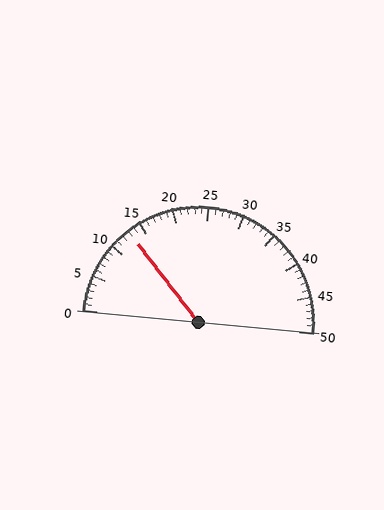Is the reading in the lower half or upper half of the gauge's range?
The reading is in the lower half of the range (0 to 50).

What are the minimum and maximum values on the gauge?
The gauge ranges from 0 to 50.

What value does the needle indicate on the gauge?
The needle indicates approximately 13.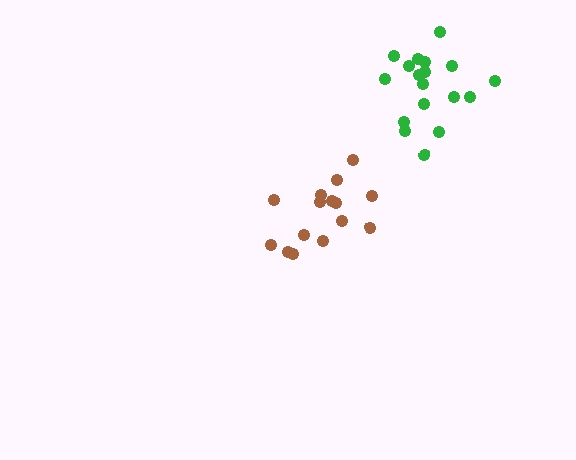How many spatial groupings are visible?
There are 2 spatial groupings.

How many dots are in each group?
Group 1: 18 dots, Group 2: 15 dots (33 total).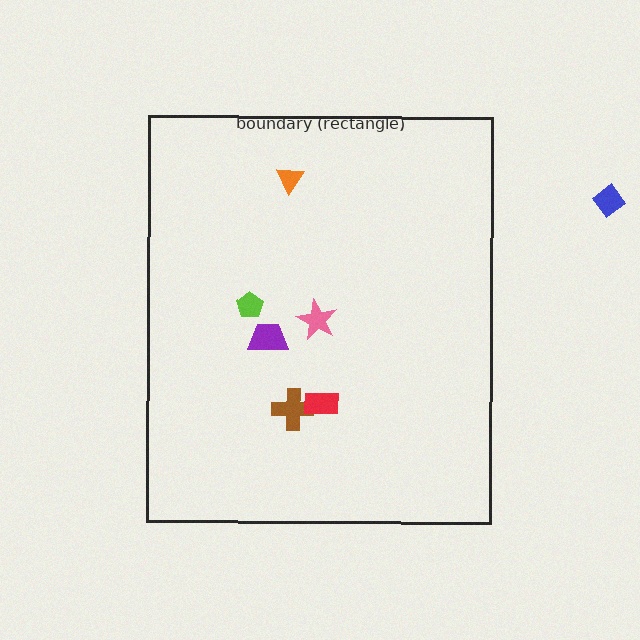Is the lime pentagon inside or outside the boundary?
Inside.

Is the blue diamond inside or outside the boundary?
Outside.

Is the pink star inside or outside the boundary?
Inside.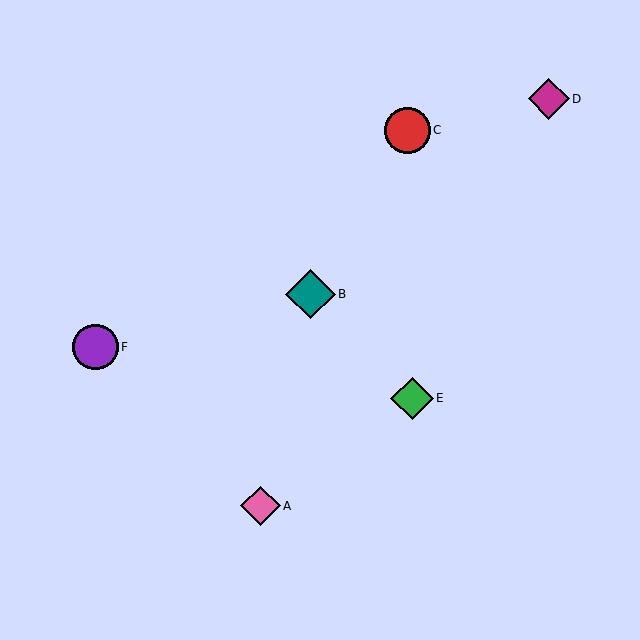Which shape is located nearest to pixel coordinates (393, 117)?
The red circle (labeled C) at (407, 130) is nearest to that location.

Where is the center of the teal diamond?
The center of the teal diamond is at (310, 294).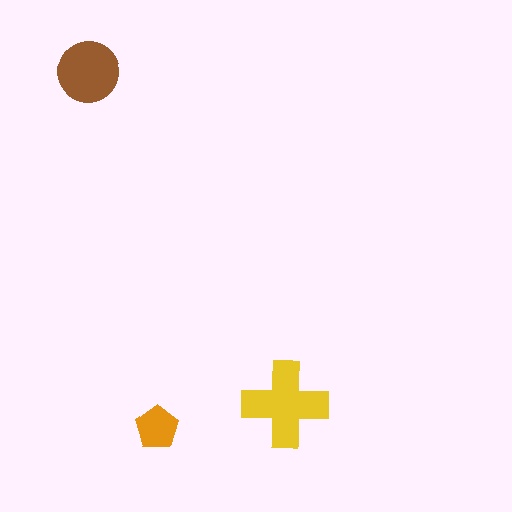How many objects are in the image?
There are 3 objects in the image.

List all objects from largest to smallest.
The yellow cross, the brown circle, the orange pentagon.